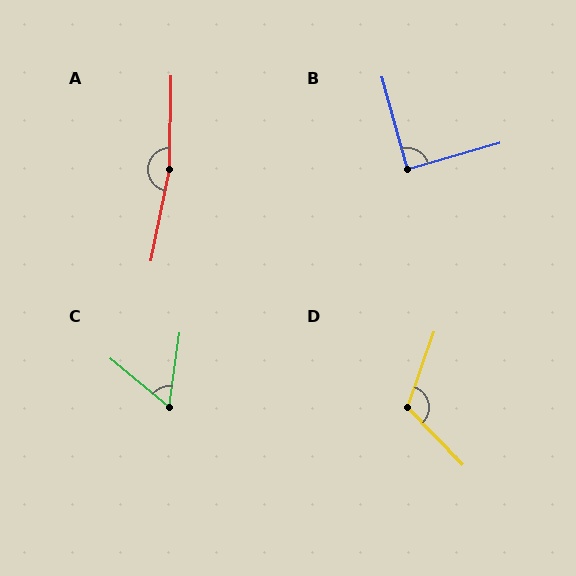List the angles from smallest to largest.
C (59°), B (89°), D (117°), A (169°).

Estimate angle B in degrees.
Approximately 89 degrees.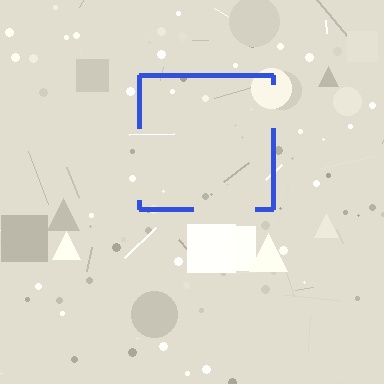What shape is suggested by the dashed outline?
The dashed outline suggests a square.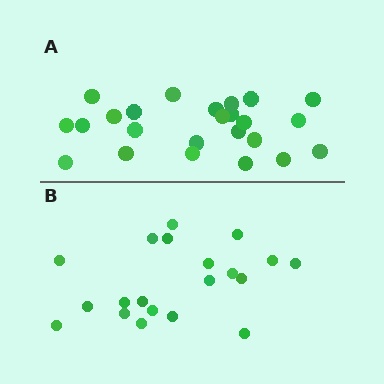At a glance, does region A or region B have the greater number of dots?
Region A (the top region) has more dots.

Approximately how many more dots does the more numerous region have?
Region A has about 4 more dots than region B.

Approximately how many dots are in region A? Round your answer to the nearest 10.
About 20 dots. (The exact count is 24, which rounds to 20.)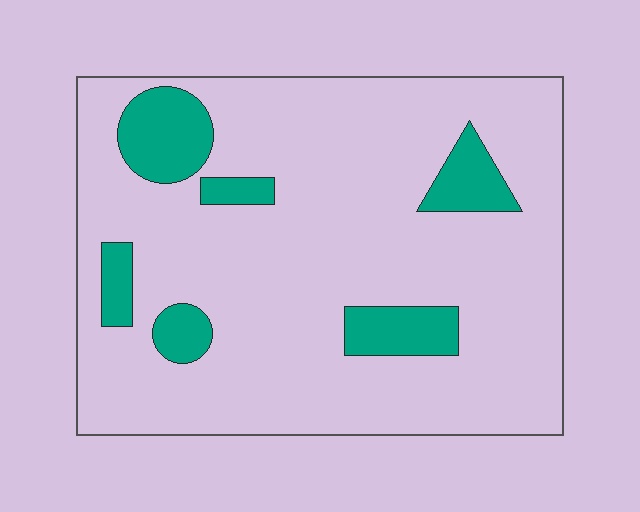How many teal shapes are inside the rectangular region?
6.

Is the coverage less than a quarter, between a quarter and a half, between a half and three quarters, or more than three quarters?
Less than a quarter.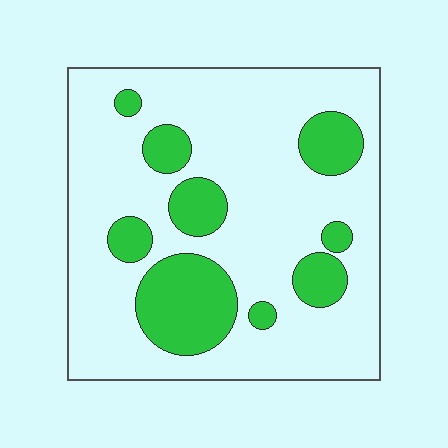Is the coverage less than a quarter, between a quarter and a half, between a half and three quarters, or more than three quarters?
Less than a quarter.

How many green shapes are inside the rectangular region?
9.